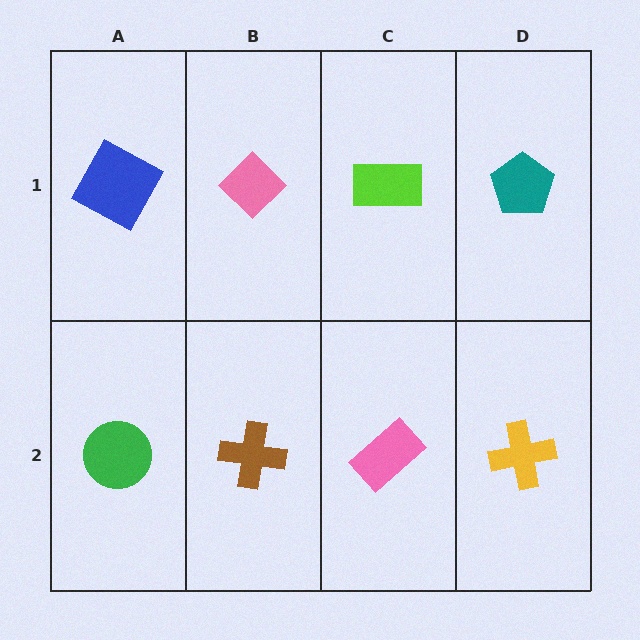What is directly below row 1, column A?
A green circle.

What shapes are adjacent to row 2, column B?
A pink diamond (row 1, column B), a green circle (row 2, column A), a pink rectangle (row 2, column C).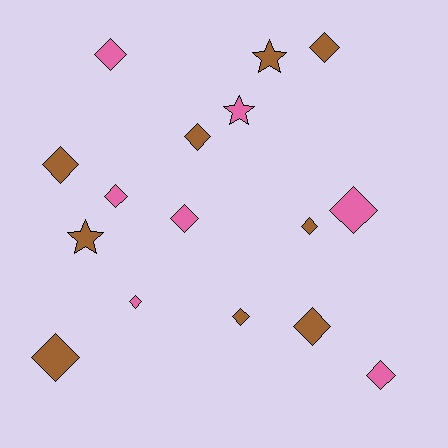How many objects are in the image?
There are 16 objects.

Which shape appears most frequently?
Diamond, with 13 objects.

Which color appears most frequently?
Brown, with 9 objects.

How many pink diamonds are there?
There are 6 pink diamonds.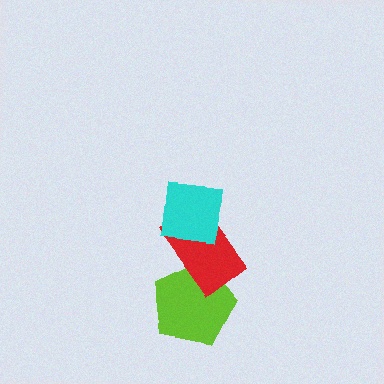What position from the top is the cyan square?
The cyan square is 1st from the top.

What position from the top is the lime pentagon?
The lime pentagon is 3rd from the top.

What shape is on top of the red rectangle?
The cyan square is on top of the red rectangle.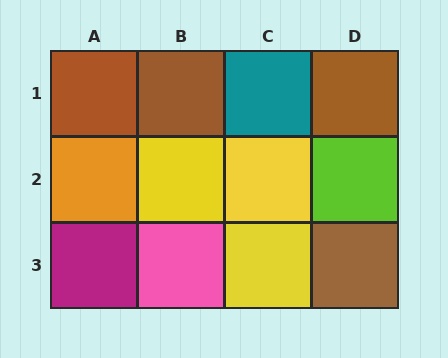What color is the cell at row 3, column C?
Yellow.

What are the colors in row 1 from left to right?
Brown, brown, teal, brown.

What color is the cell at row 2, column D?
Lime.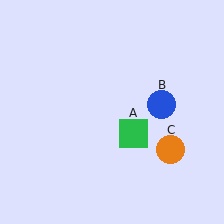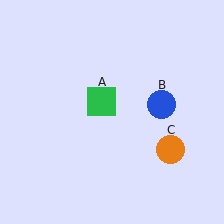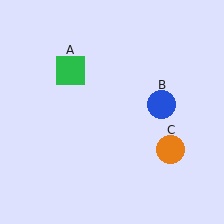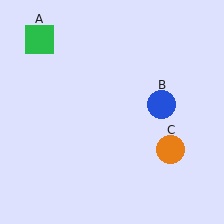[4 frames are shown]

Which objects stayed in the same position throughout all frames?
Blue circle (object B) and orange circle (object C) remained stationary.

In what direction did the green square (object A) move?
The green square (object A) moved up and to the left.